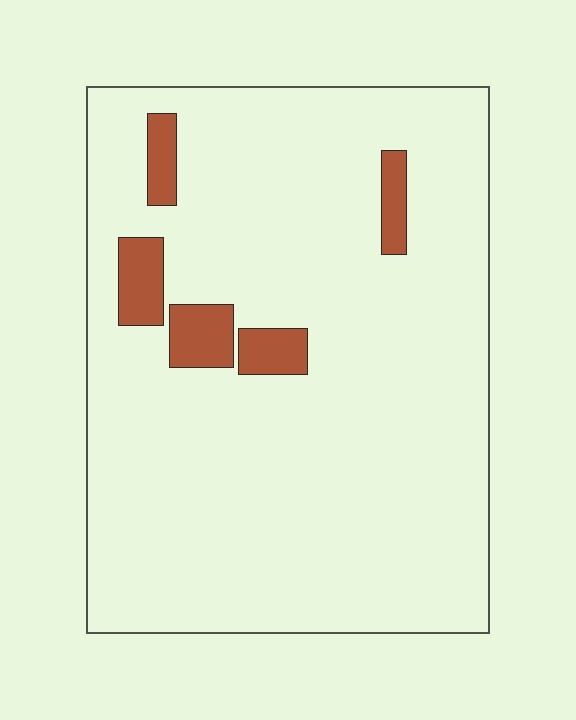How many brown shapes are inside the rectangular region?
5.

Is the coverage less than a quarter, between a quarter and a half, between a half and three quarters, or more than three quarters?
Less than a quarter.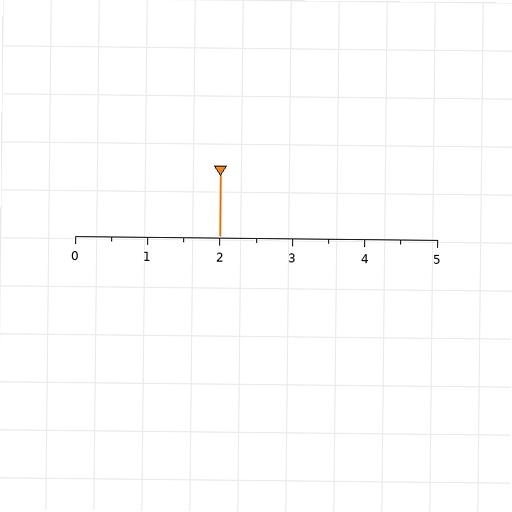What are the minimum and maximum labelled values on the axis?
The axis runs from 0 to 5.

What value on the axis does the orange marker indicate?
The marker indicates approximately 2.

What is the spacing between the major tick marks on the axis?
The major ticks are spaced 1 apart.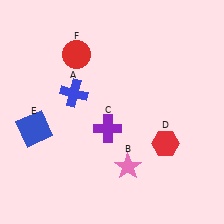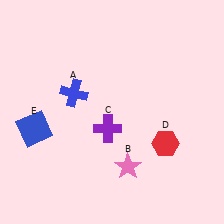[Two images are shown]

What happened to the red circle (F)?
The red circle (F) was removed in Image 2. It was in the top-left area of Image 1.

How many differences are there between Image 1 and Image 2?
There is 1 difference between the two images.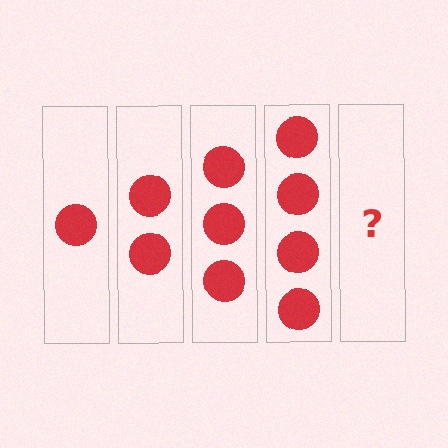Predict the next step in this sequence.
The next step is 5 circles.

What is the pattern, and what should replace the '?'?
The pattern is that each step adds one more circle. The '?' should be 5 circles.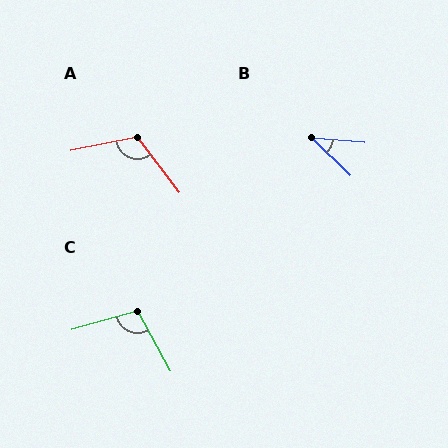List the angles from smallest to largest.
B (39°), C (103°), A (116°).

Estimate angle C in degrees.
Approximately 103 degrees.